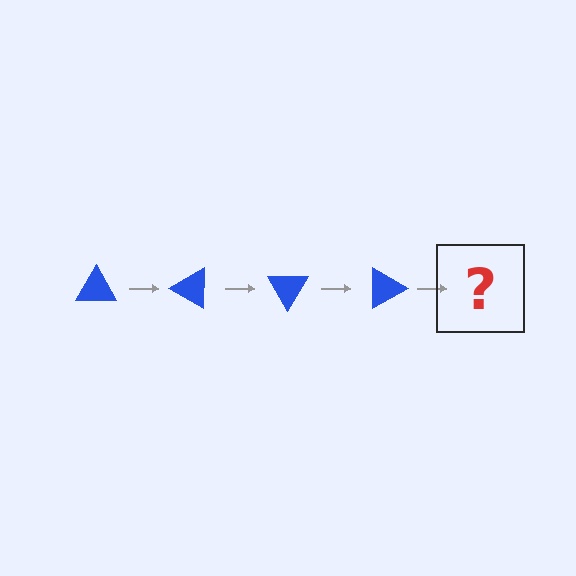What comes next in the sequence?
The next element should be a blue triangle rotated 120 degrees.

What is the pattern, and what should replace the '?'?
The pattern is that the triangle rotates 30 degrees each step. The '?' should be a blue triangle rotated 120 degrees.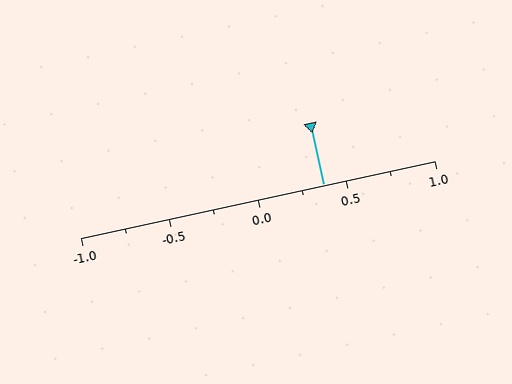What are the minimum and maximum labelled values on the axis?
The axis runs from -1.0 to 1.0.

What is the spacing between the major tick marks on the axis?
The major ticks are spaced 0.5 apart.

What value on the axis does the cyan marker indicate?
The marker indicates approximately 0.38.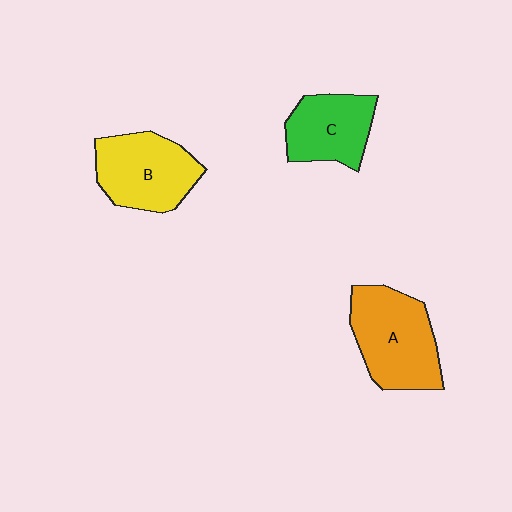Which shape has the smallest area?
Shape C (green).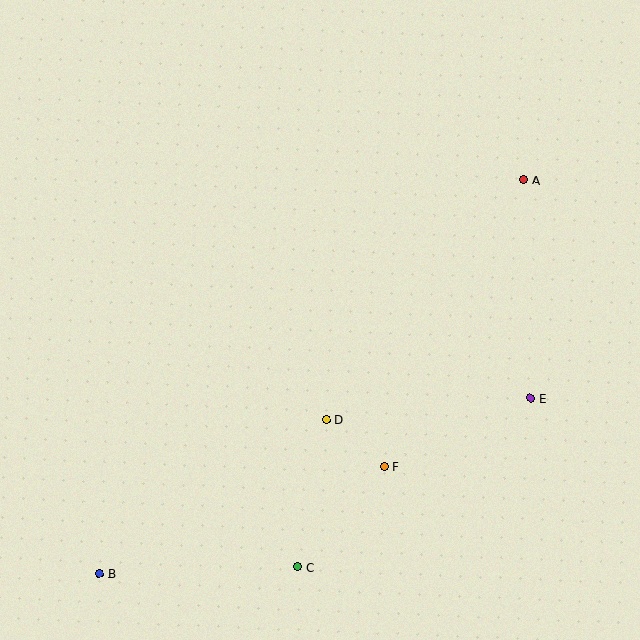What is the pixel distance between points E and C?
The distance between E and C is 288 pixels.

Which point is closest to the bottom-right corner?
Point E is closest to the bottom-right corner.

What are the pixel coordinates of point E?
Point E is at (531, 398).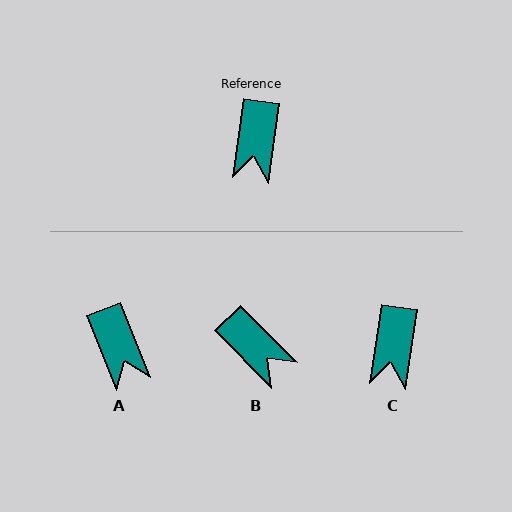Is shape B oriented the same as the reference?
No, it is off by about 53 degrees.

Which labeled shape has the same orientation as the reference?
C.